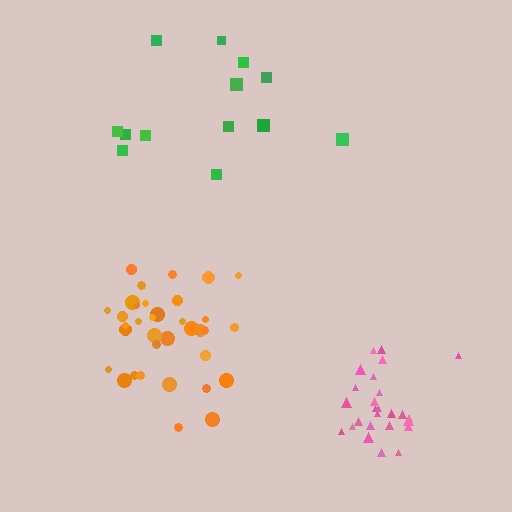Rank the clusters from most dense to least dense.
pink, orange, green.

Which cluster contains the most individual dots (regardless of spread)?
Orange (35).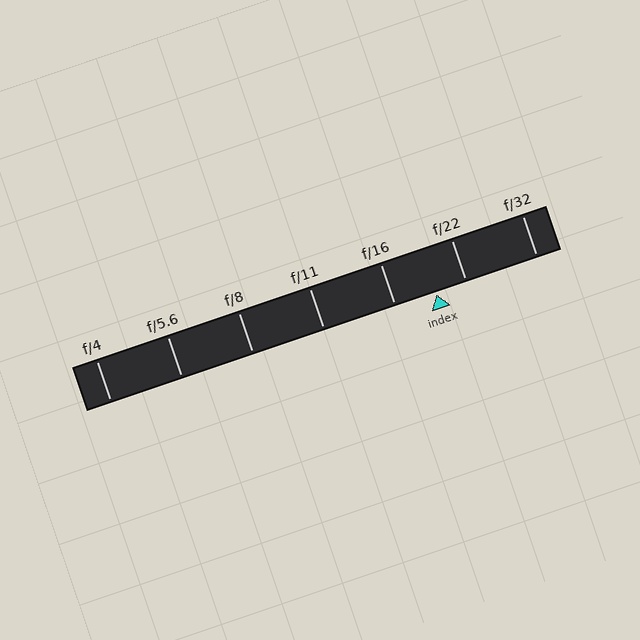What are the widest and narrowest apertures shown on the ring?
The widest aperture shown is f/4 and the narrowest is f/32.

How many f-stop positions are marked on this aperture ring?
There are 7 f-stop positions marked.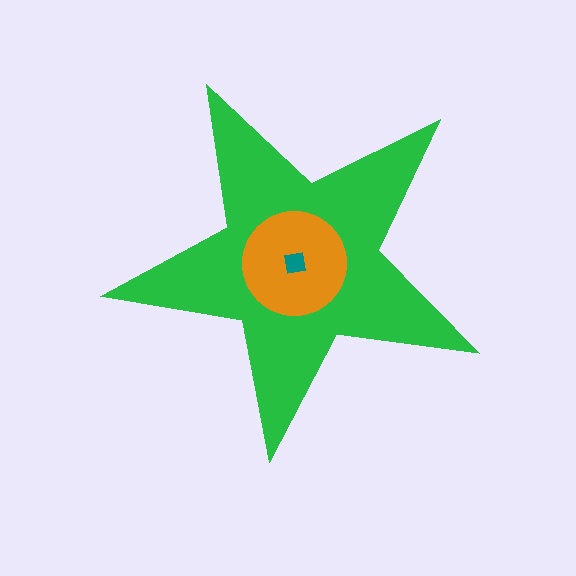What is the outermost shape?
The green star.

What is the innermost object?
The teal square.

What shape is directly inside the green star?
The orange circle.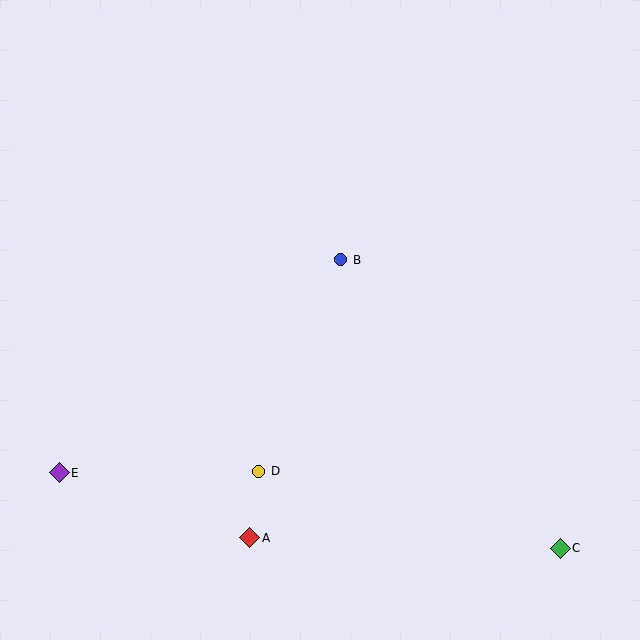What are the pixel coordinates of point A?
Point A is at (250, 538).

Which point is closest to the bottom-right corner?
Point C is closest to the bottom-right corner.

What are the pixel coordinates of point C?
Point C is at (560, 548).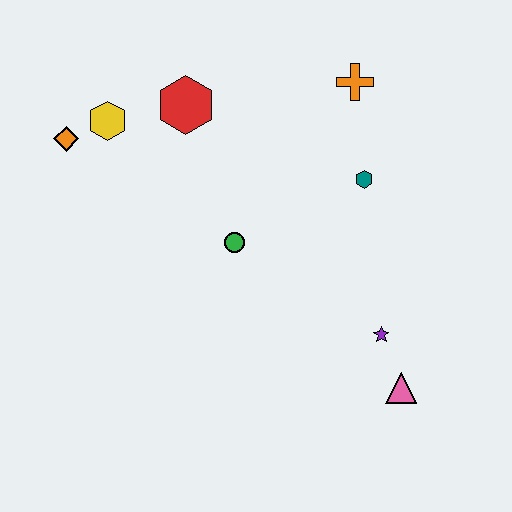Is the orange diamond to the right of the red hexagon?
No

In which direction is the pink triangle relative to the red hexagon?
The pink triangle is below the red hexagon.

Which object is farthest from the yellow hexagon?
The pink triangle is farthest from the yellow hexagon.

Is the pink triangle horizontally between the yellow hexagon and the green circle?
No